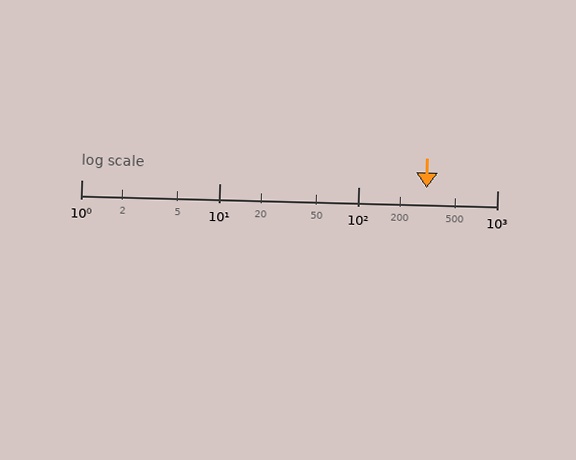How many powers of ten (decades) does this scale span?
The scale spans 3 decades, from 1 to 1000.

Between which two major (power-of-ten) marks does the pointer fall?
The pointer is between 100 and 1000.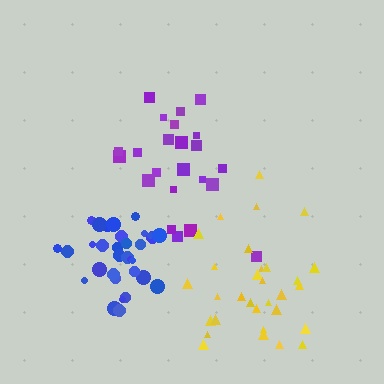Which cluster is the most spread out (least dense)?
Purple.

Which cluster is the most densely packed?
Blue.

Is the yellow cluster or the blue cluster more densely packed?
Blue.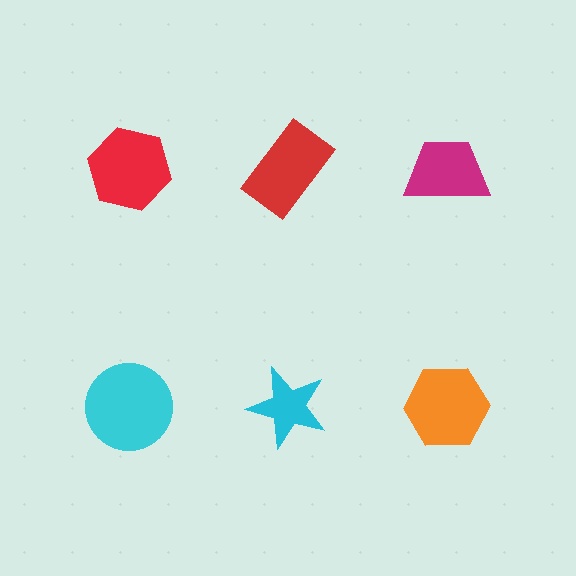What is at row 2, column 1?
A cyan circle.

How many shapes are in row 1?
3 shapes.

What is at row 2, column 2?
A cyan star.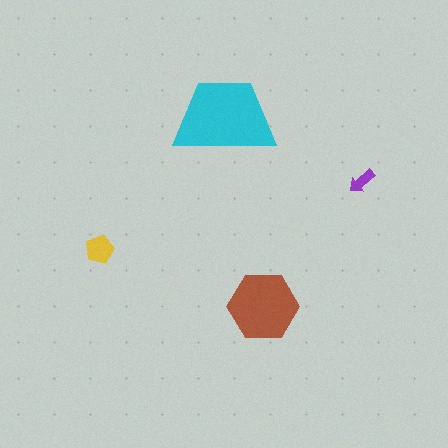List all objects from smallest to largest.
The purple arrow, the yellow pentagon, the brown hexagon, the cyan trapezoid.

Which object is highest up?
The cyan trapezoid is topmost.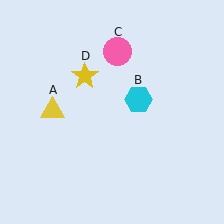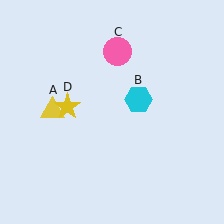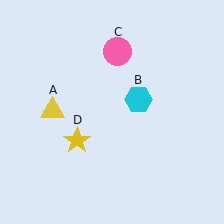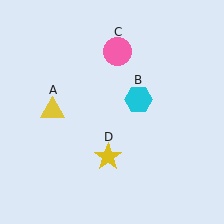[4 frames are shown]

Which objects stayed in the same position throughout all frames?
Yellow triangle (object A) and cyan hexagon (object B) and pink circle (object C) remained stationary.